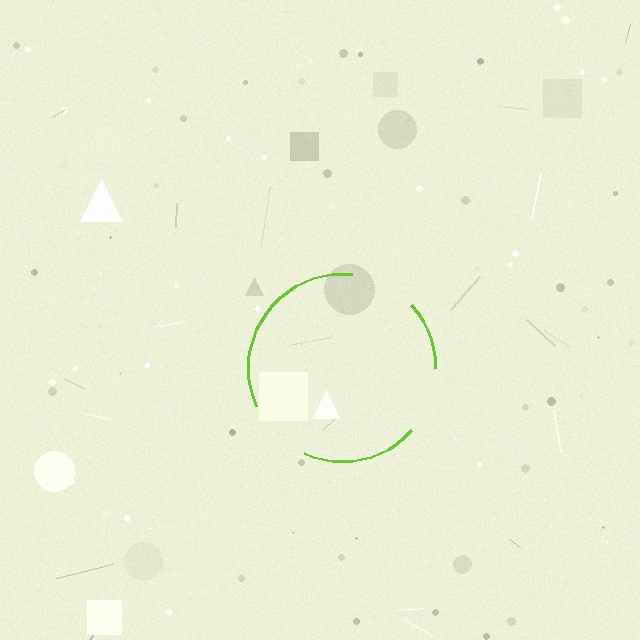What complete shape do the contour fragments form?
The contour fragments form a circle.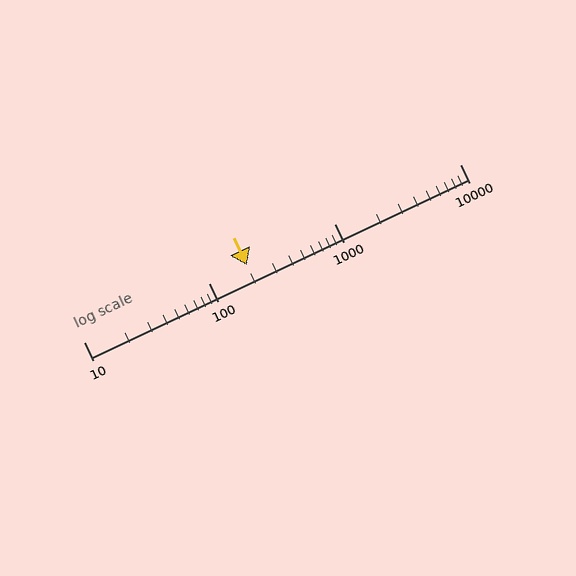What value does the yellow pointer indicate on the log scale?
The pointer indicates approximately 200.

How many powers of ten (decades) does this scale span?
The scale spans 3 decades, from 10 to 10000.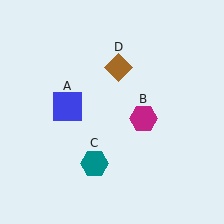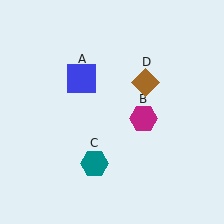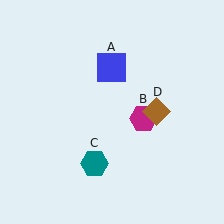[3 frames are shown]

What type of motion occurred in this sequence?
The blue square (object A), brown diamond (object D) rotated clockwise around the center of the scene.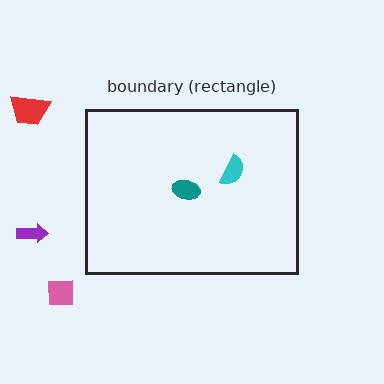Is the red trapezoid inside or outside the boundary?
Outside.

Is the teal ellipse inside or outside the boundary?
Inside.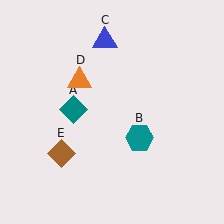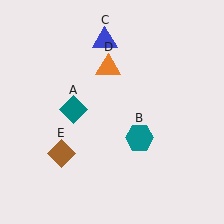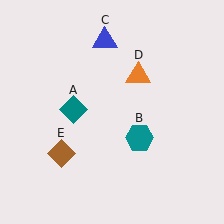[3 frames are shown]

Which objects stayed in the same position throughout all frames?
Teal diamond (object A) and teal hexagon (object B) and blue triangle (object C) and brown diamond (object E) remained stationary.